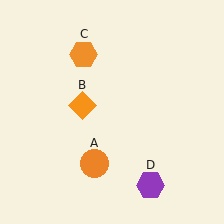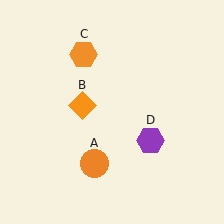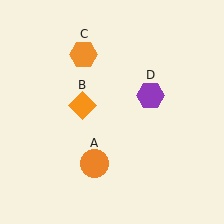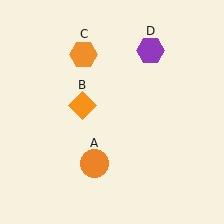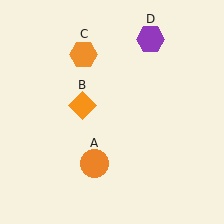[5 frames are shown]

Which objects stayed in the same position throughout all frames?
Orange circle (object A) and orange diamond (object B) and orange hexagon (object C) remained stationary.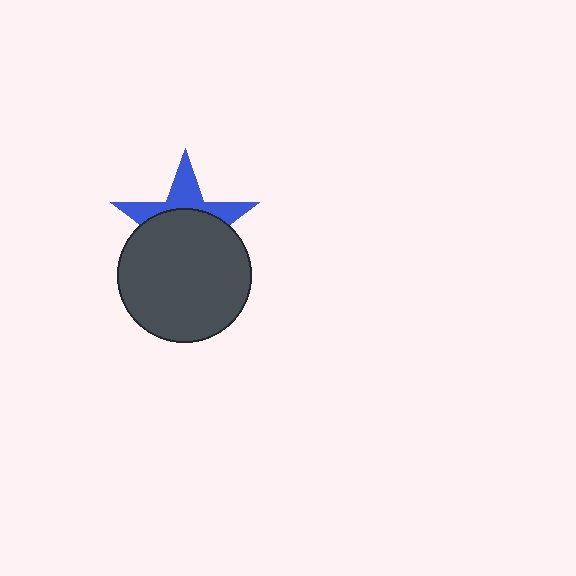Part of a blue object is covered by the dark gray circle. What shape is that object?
It is a star.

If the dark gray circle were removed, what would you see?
You would see the complete blue star.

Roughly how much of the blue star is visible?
A small part of it is visible (roughly 38%).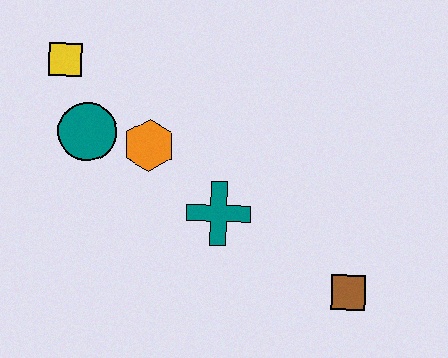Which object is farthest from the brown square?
The yellow square is farthest from the brown square.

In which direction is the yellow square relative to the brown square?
The yellow square is to the left of the brown square.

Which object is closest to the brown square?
The teal cross is closest to the brown square.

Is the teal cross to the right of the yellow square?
Yes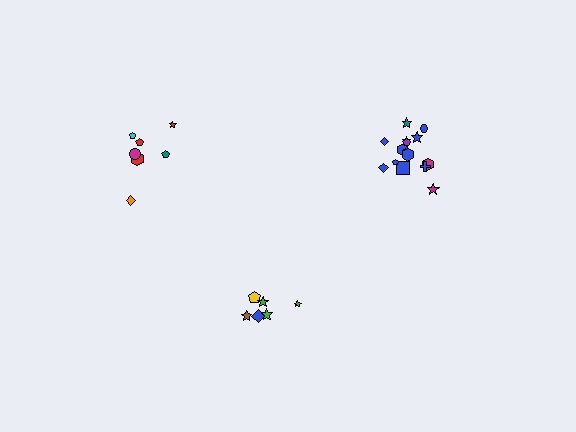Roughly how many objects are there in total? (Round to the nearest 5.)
Roughly 30 objects in total.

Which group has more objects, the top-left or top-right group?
The top-right group.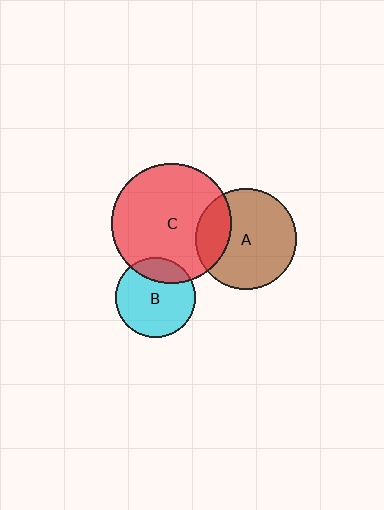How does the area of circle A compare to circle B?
Approximately 1.6 times.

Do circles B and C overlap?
Yes.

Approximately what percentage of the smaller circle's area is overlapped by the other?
Approximately 20%.